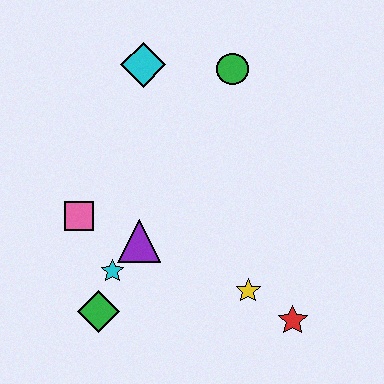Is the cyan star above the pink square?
No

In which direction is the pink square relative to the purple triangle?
The pink square is to the left of the purple triangle.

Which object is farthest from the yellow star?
The cyan diamond is farthest from the yellow star.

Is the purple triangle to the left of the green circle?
Yes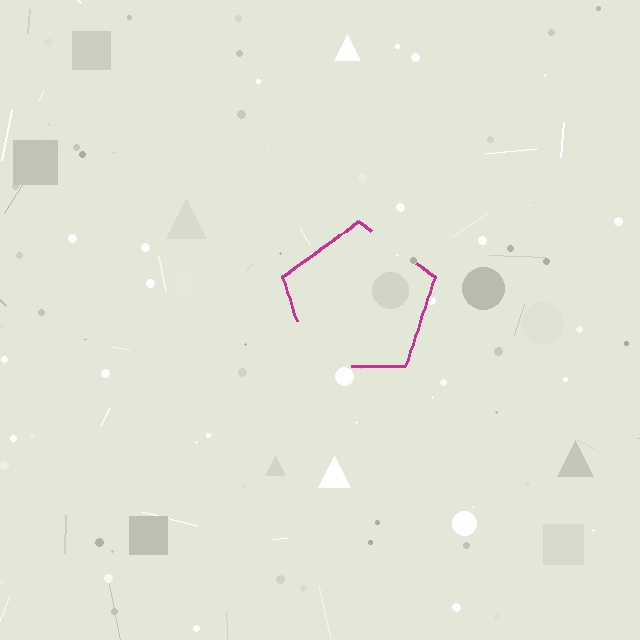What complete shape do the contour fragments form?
The contour fragments form a pentagon.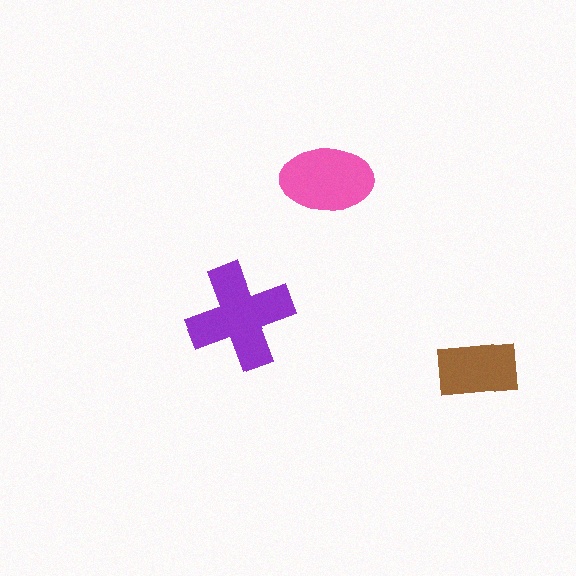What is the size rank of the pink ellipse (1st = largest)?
2nd.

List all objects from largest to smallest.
The purple cross, the pink ellipse, the brown rectangle.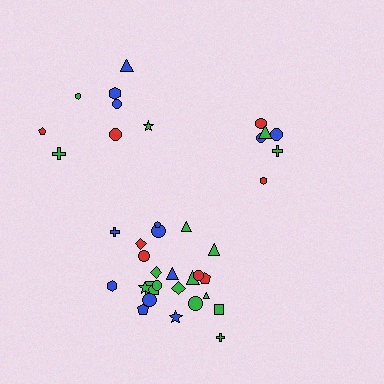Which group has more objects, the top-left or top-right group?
The top-left group.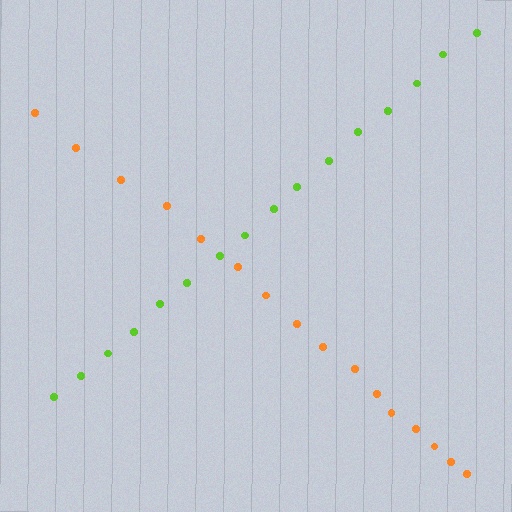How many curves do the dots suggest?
There are 2 distinct paths.